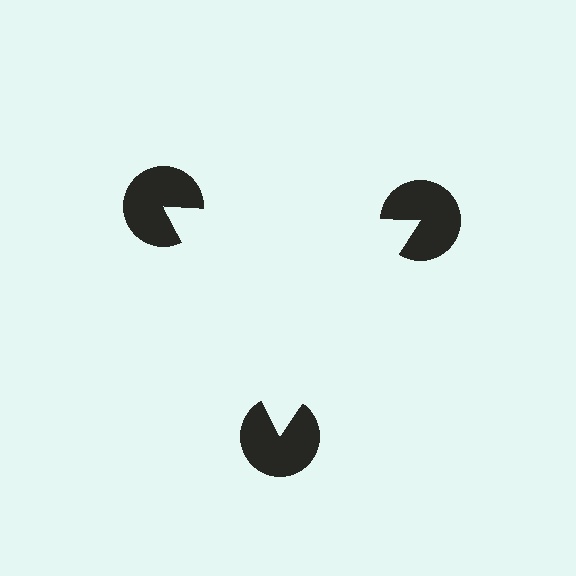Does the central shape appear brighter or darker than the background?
It typically appears slightly brighter than the background, even though no actual brightness change is drawn.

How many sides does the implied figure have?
3 sides.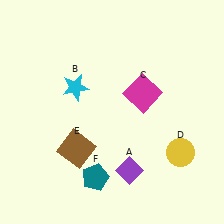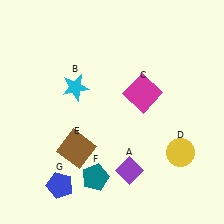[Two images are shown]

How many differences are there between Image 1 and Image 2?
There is 1 difference between the two images.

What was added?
A blue pentagon (G) was added in Image 2.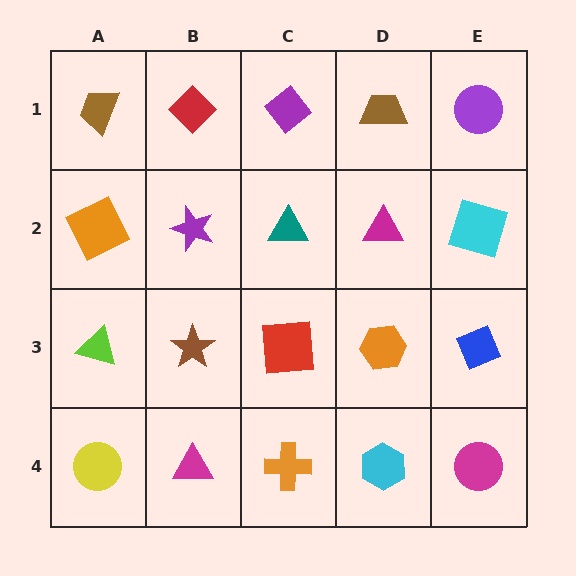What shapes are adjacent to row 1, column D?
A magenta triangle (row 2, column D), a purple diamond (row 1, column C), a purple circle (row 1, column E).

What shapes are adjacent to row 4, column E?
A blue diamond (row 3, column E), a cyan hexagon (row 4, column D).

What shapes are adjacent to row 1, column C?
A teal triangle (row 2, column C), a red diamond (row 1, column B), a brown trapezoid (row 1, column D).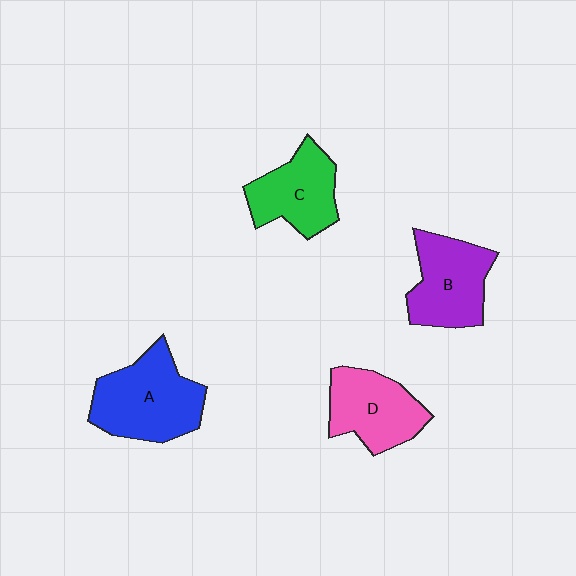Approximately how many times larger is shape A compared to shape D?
Approximately 1.3 times.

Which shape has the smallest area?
Shape C (green).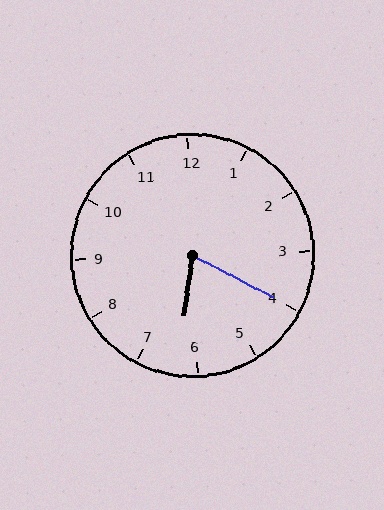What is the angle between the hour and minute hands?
Approximately 70 degrees.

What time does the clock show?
6:20.